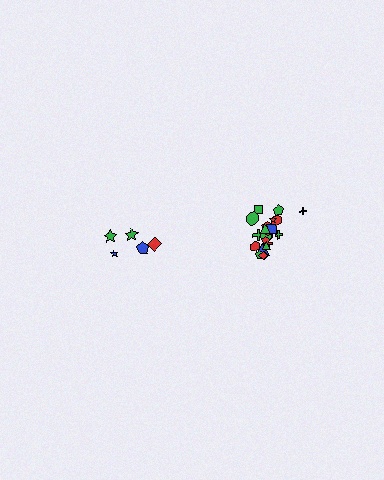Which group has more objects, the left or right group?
The right group.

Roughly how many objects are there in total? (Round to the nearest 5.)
Roughly 25 objects in total.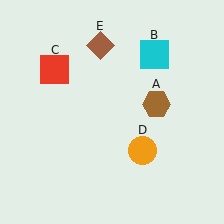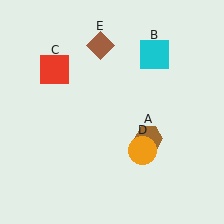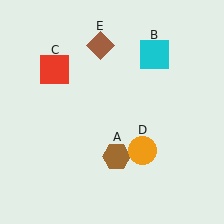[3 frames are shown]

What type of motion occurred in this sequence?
The brown hexagon (object A) rotated clockwise around the center of the scene.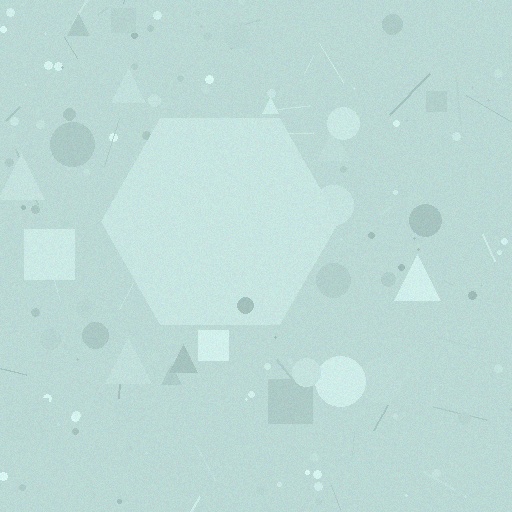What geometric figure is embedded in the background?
A hexagon is embedded in the background.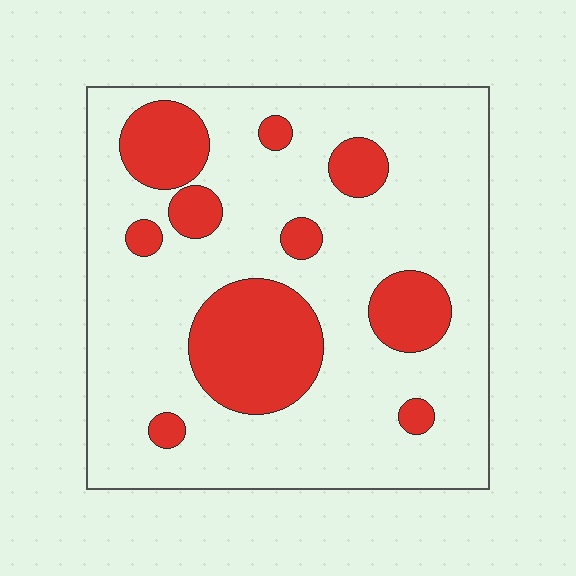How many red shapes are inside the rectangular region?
10.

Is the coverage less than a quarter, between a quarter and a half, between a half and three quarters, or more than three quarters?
Less than a quarter.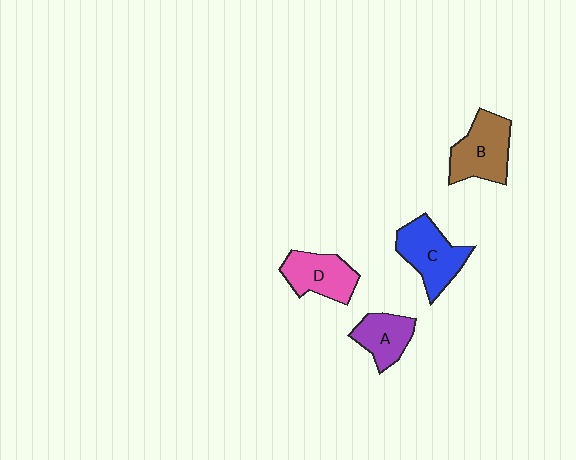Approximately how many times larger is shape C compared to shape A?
Approximately 1.4 times.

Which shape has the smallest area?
Shape A (purple).